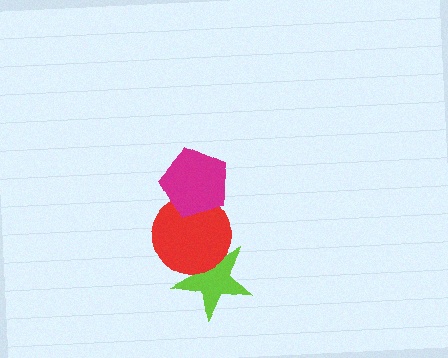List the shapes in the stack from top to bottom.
From top to bottom: the magenta pentagon, the red circle, the lime star.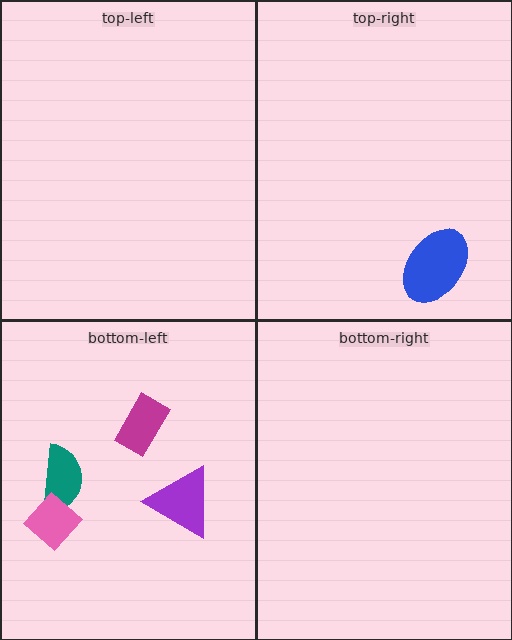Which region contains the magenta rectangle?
The bottom-left region.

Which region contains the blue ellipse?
The top-right region.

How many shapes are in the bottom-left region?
4.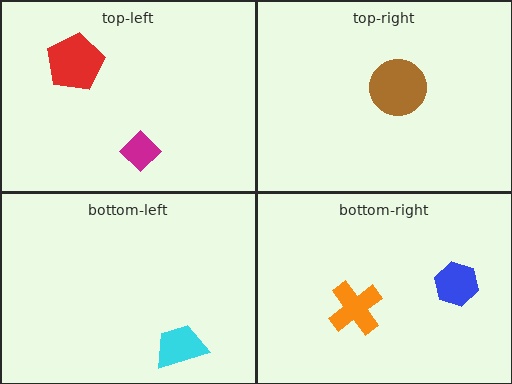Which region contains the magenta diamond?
The top-left region.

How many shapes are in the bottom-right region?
2.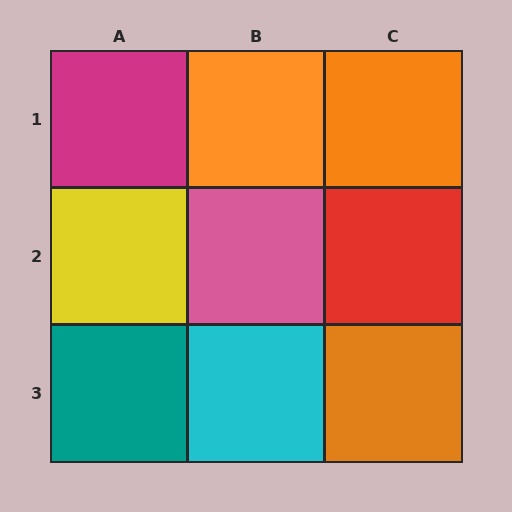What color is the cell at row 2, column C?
Red.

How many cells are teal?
1 cell is teal.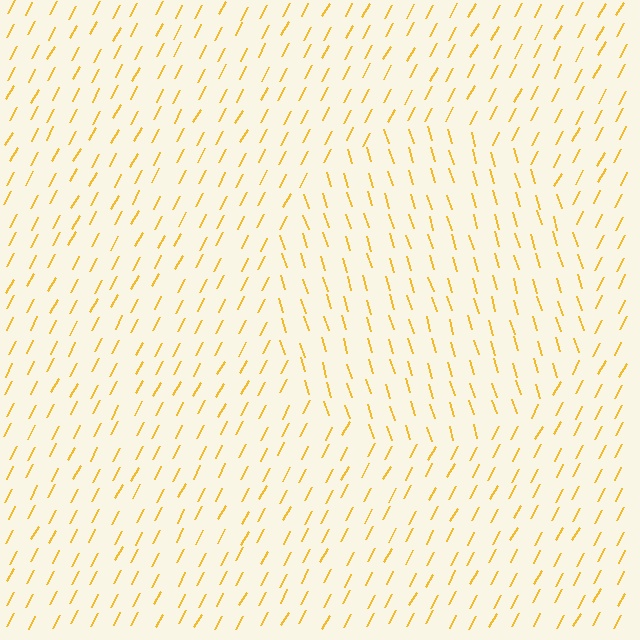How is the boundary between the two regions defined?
The boundary is defined purely by a change in line orientation (approximately 45 degrees difference). All lines are the same color and thickness.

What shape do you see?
I see a circle.